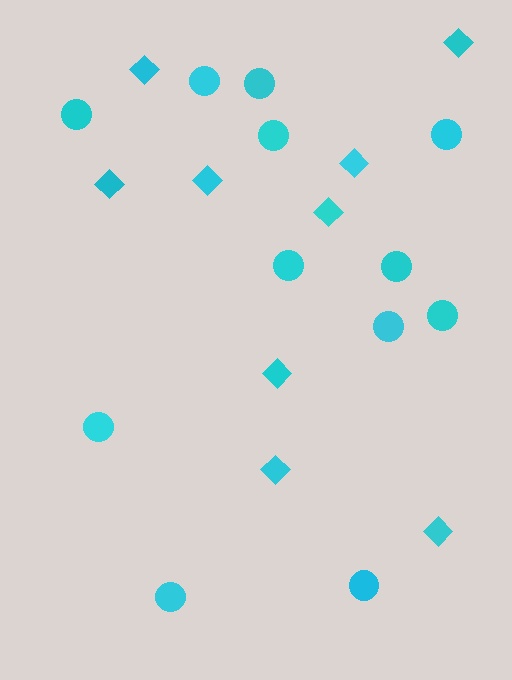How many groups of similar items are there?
There are 2 groups: one group of circles (12) and one group of diamonds (9).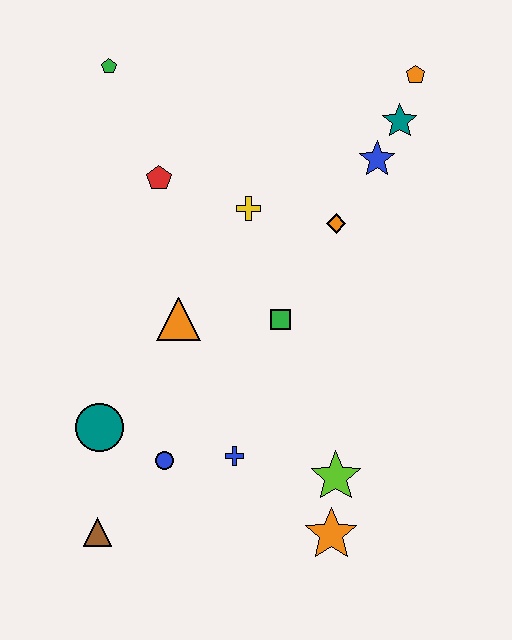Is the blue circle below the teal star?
Yes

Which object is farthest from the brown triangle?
The orange pentagon is farthest from the brown triangle.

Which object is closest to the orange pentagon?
The teal star is closest to the orange pentagon.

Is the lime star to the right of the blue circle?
Yes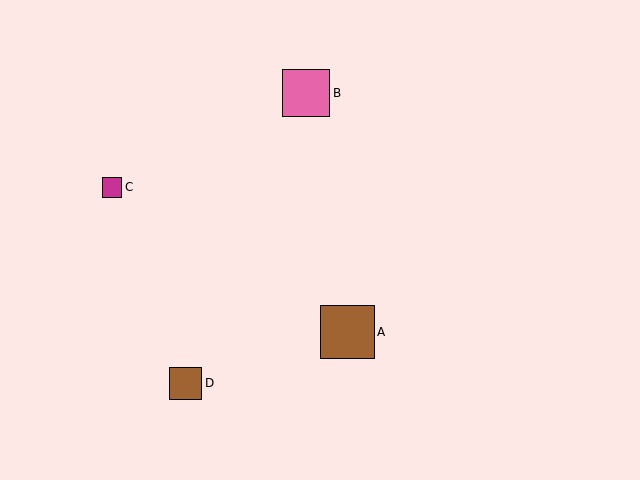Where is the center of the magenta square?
The center of the magenta square is at (112, 187).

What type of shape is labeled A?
Shape A is a brown square.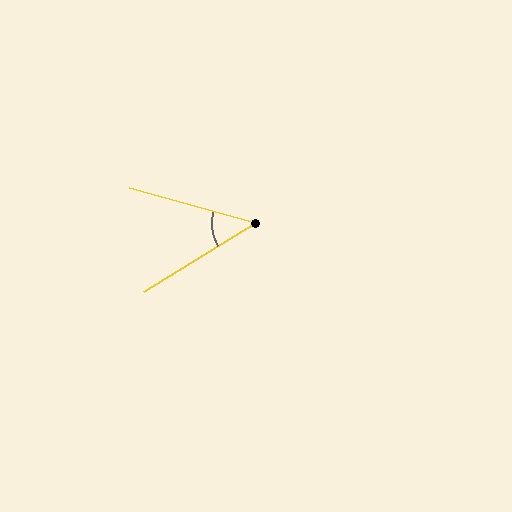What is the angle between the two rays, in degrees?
Approximately 47 degrees.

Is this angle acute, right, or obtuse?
It is acute.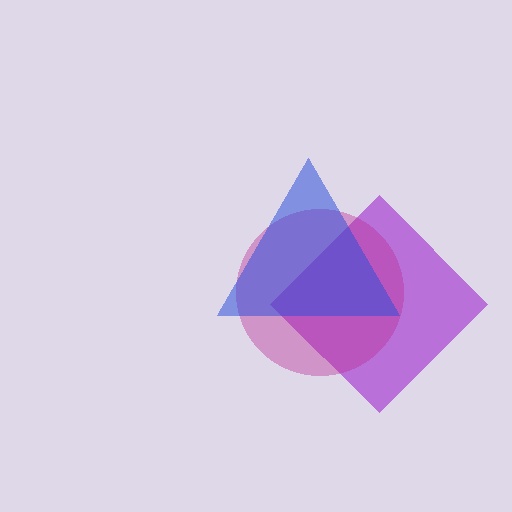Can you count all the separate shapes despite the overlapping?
Yes, there are 3 separate shapes.